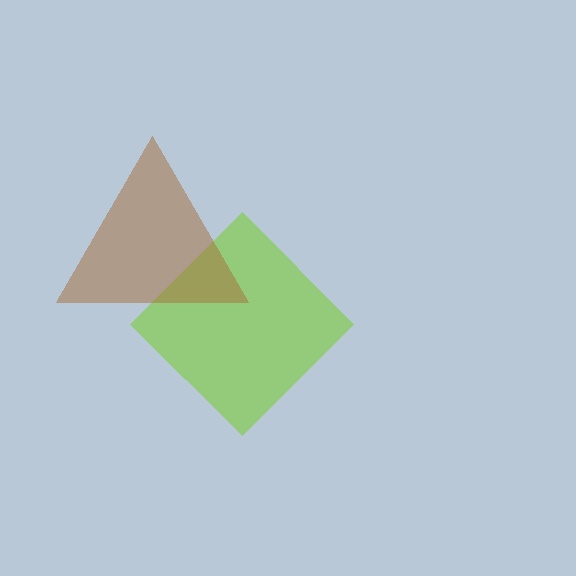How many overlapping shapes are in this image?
There are 2 overlapping shapes in the image.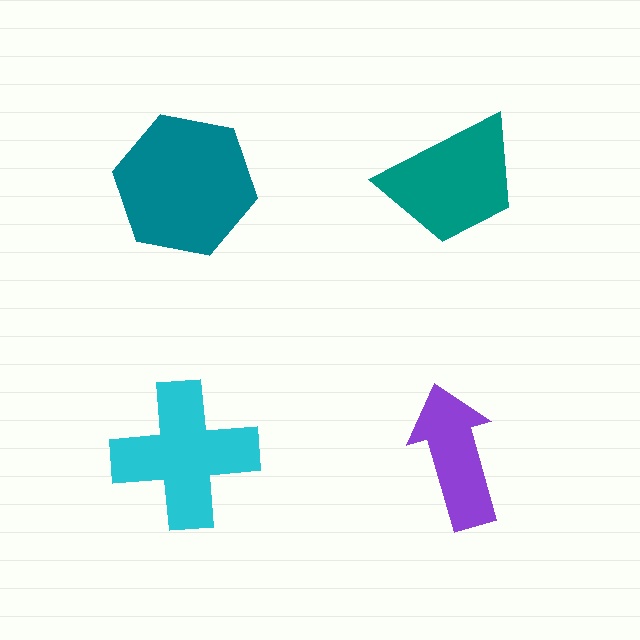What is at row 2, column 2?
A purple arrow.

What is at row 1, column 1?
A teal hexagon.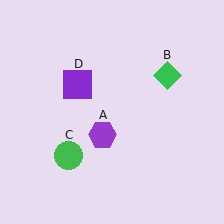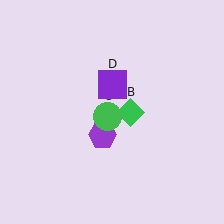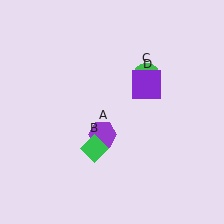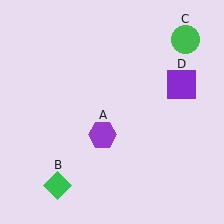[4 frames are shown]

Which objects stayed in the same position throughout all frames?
Purple hexagon (object A) remained stationary.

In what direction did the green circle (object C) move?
The green circle (object C) moved up and to the right.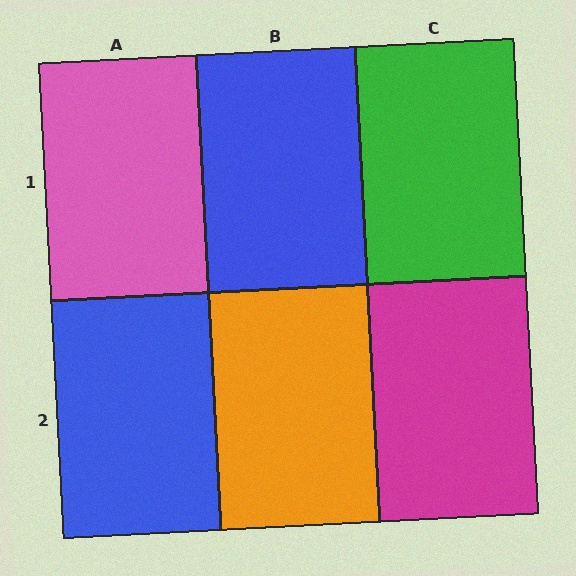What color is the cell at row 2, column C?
Magenta.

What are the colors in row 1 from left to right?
Pink, blue, green.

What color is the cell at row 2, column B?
Orange.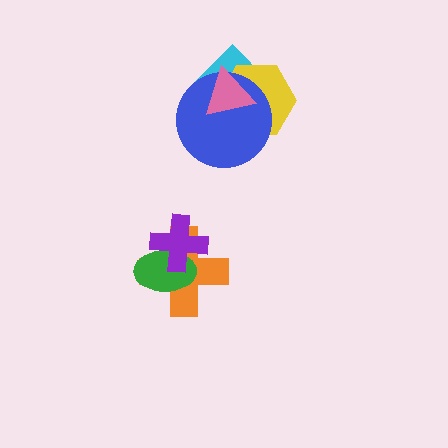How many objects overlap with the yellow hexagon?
3 objects overlap with the yellow hexagon.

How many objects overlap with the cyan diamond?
3 objects overlap with the cyan diamond.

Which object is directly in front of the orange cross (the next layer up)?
The green ellipse is directly in front of the orange cross.